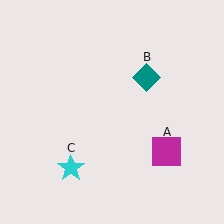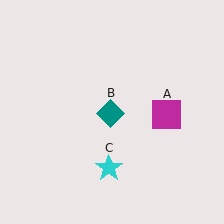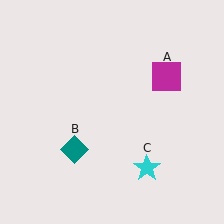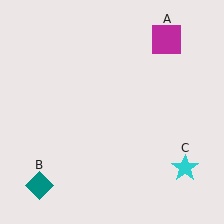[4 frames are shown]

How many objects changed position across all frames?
3 objects changed position: magenta square (object A), teal diamond (object B), cyan star (object C).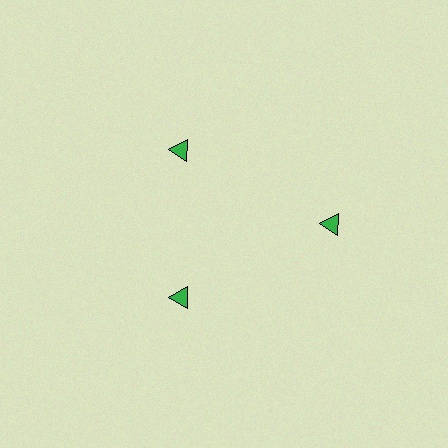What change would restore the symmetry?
The symmetry would be restored by moving it inward, back onto the ring so that all 3 triangles sit at equal angles and equal distance from the center.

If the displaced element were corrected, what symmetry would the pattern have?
It would have 3-fold rotational symmetry — the pattern would map onto itself every 120 degrees.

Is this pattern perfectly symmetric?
No. The 3 green triangles are arranged in a ring, but one element near the 3 o'clock position is pushed outward from the center, breaking the 3-fold rotational symmetry.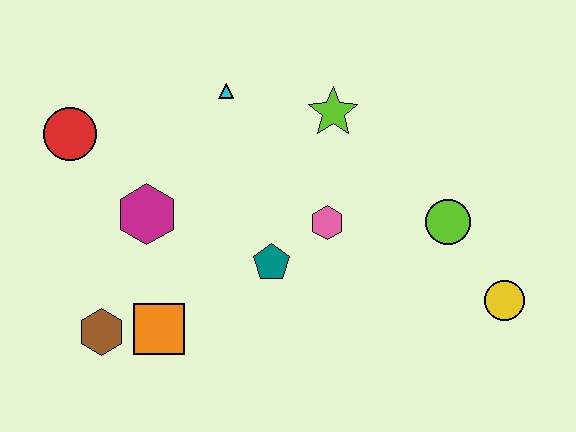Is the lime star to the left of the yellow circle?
Yes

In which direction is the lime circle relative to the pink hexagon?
The lime circle is to the right of the pink hexagon.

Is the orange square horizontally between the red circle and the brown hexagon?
No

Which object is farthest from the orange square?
The yellow circle is farthest from the orange square.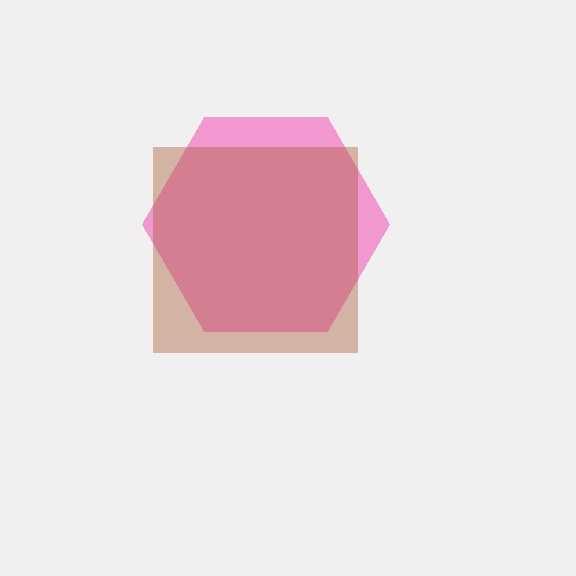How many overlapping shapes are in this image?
There are 2 overlapping shapes in the image.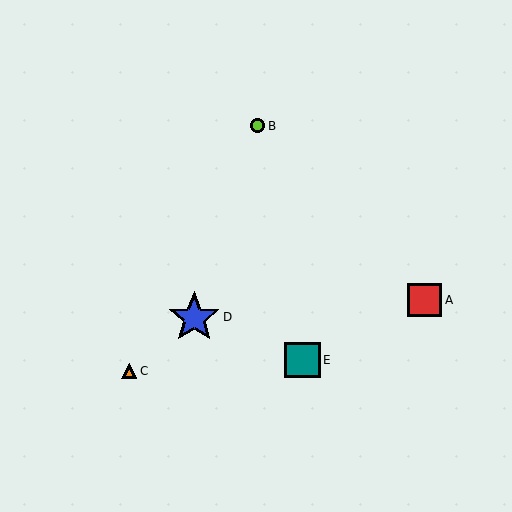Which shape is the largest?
The blue star (labeled D) is the largest.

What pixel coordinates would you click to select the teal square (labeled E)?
Click at (303, 360) to select the teal square E.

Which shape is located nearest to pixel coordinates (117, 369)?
The orange triangle (labeled C) at (129, 371) is nearest to that location.